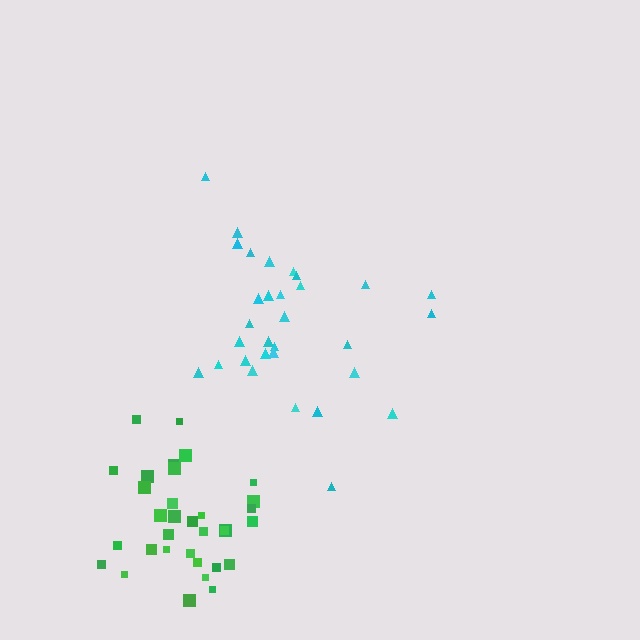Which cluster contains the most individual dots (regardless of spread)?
Green (33).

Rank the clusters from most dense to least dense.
green, cyan.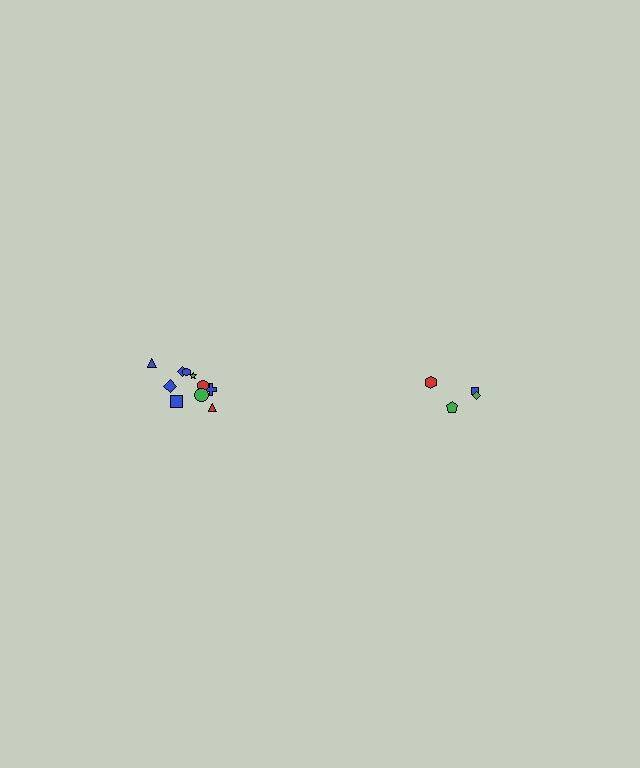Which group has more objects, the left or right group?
The left group.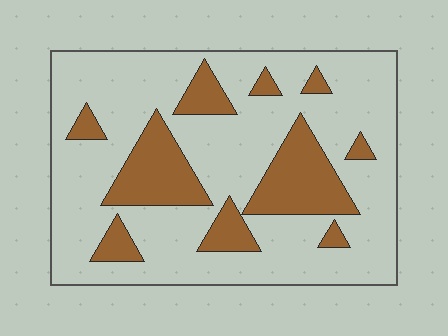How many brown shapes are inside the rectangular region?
10.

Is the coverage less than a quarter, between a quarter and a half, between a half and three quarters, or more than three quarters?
Less than a quarter.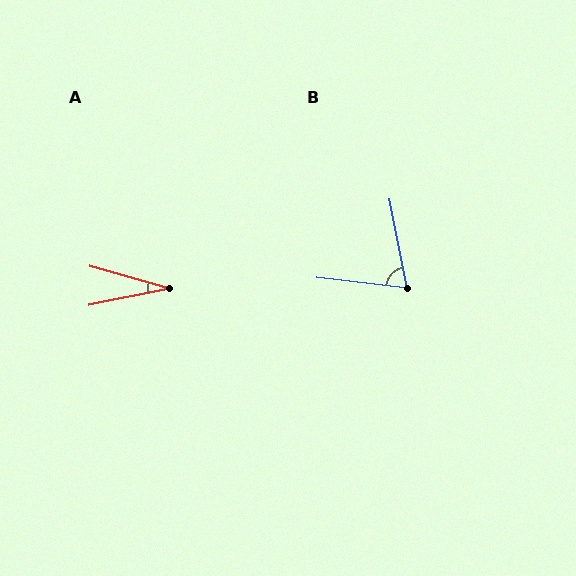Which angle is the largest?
B, at approximately 72 degrees.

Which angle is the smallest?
A, at approximately 27 degrees.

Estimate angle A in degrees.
Approximately 27 degrees.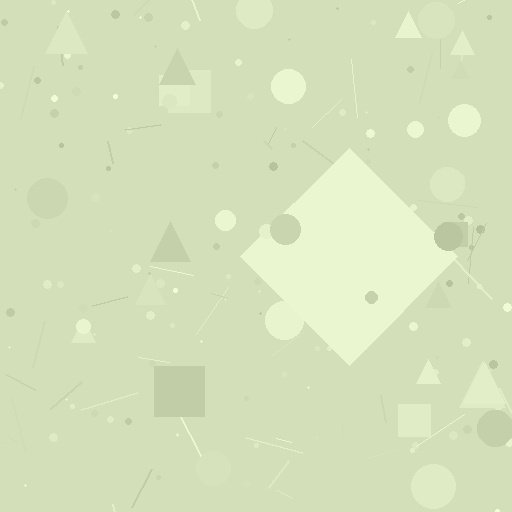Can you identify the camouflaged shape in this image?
The camouflaged shape is a diamond.